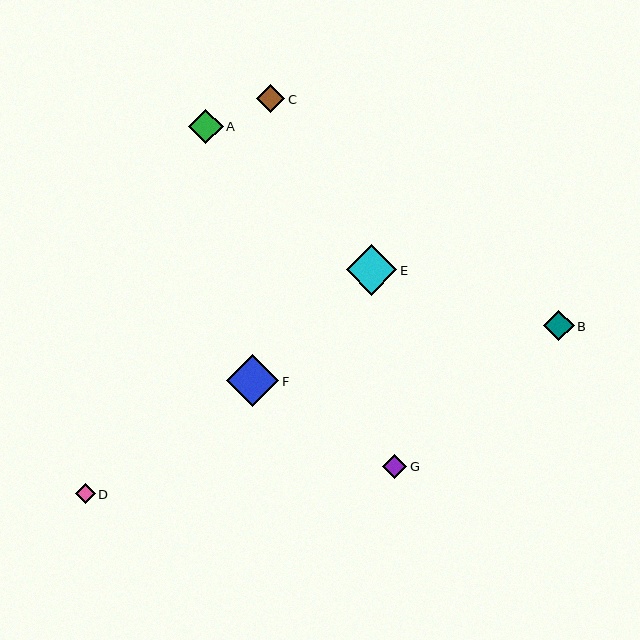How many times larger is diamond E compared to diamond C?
Diamond E is approximately 1.8 times the size of diamond C.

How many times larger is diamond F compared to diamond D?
Diamond F is approximately 2.6 times the size of diamond D.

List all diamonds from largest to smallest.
From largest to smallest: F, E, A, B, C, G, D.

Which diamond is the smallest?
Diamond D is the smallest with a size of approximately 20 pixels.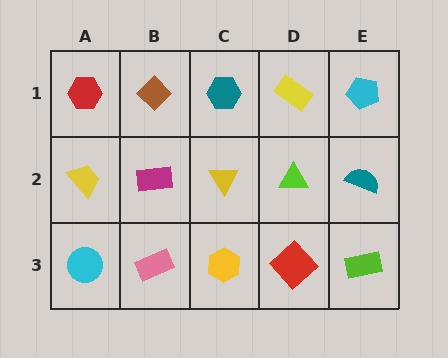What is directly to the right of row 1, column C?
A yellow rectangle.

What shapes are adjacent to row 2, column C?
A teal hexagon (row 1, column C), a yellow hexagon (row 3, column C), a magenta rectangle (row 2, column B), a lime triangle (row 2, column D).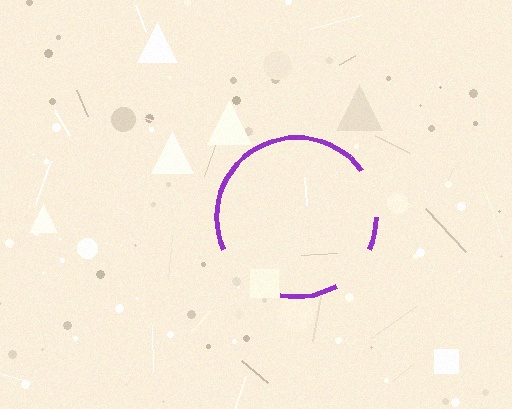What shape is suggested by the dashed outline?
The dashed outline suggests a circle.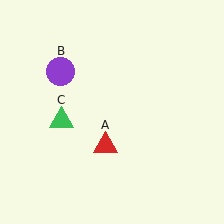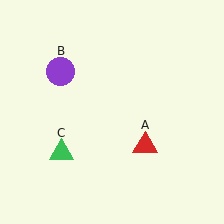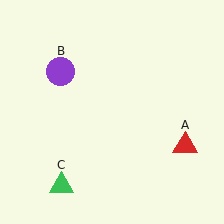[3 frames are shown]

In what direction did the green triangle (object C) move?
The green triangle (object C) moved down.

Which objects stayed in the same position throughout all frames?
Purple circle (object B) remained stationary.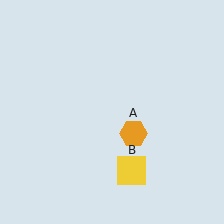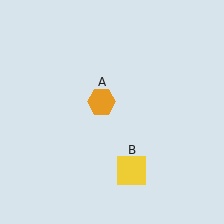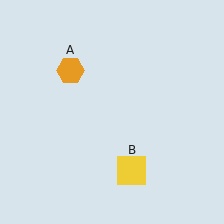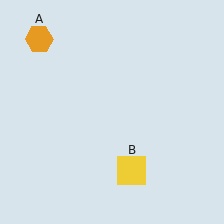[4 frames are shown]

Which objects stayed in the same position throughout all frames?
Yellow square (object B) remained stationary.